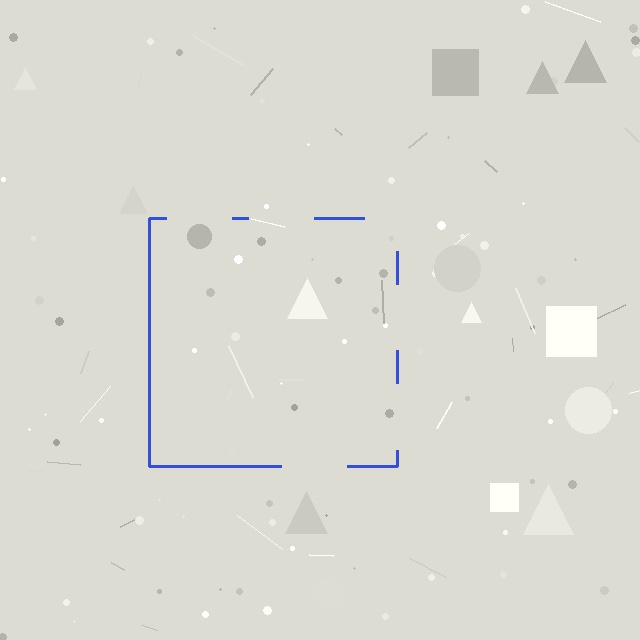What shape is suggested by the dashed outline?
The dashed outline suggests a square.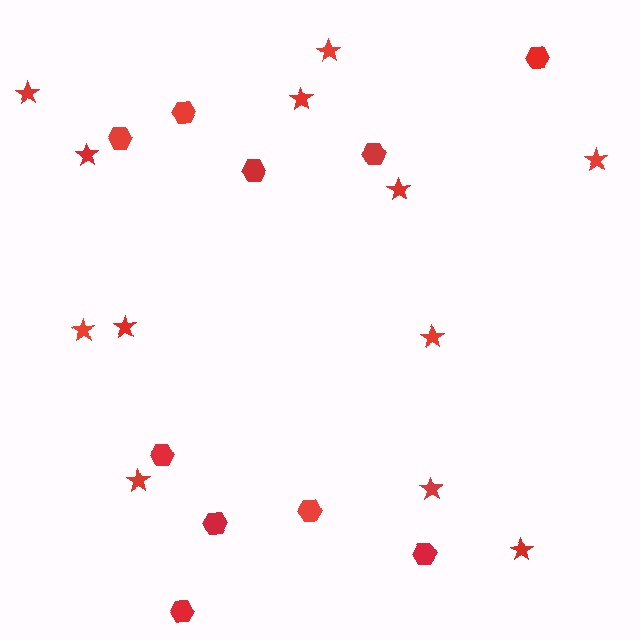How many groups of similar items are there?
There are 2 groups: one group of stars (12) and one group of hexagons (10).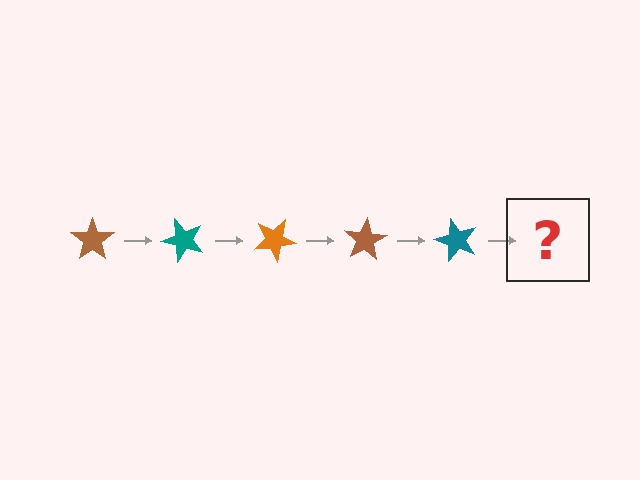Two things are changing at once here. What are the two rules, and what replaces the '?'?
The two rules are that it rotates 50 degrees each step and the color cycles through brown, teal, and orange. The '?' should be an orange star, rotated 250 degrees from the start.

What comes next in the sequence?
The next element should be an orange star, rotated 250 degrees from the start.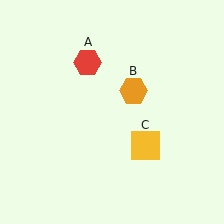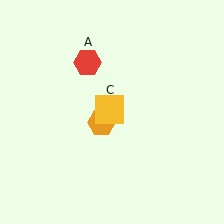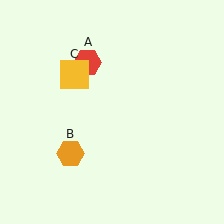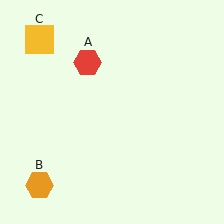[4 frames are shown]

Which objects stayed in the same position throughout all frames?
Red hexagon (object A) remained stationary.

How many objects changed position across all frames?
2 objects changed position: orange hexagon (object B), yellow square (object C).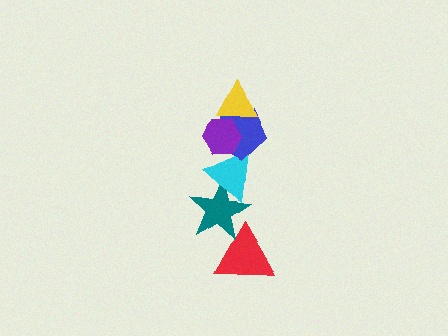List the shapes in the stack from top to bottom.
From top to bottom: the yellow triangle, the purple hexagon, the blue pentagon, the cyan triangle, the teal star, the red triangle.